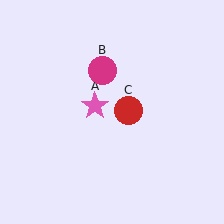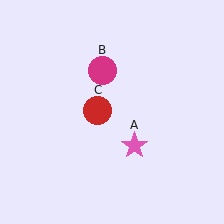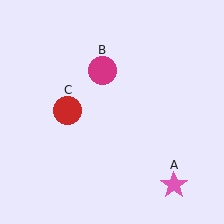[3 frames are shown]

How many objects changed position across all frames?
2 objects changed position: pink star (object A), red circle (object C).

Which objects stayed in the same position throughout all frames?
Magenta circle (object B) remained stationary.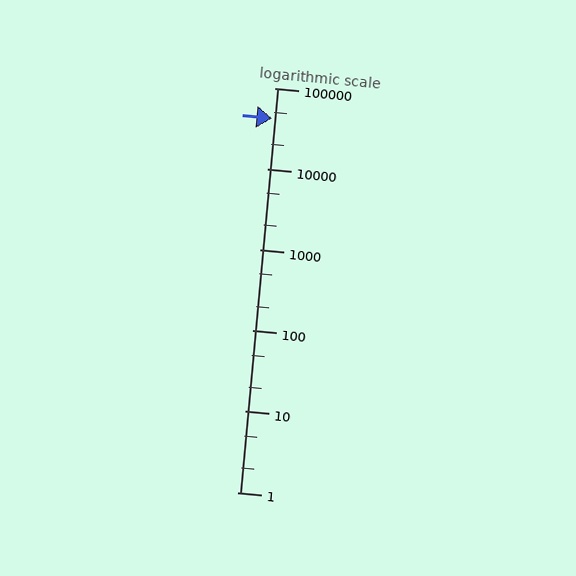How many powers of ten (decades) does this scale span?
The scale spans 5 decades, from 1 to 100000.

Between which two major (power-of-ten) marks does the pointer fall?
The pointer is between 10000 and 100000.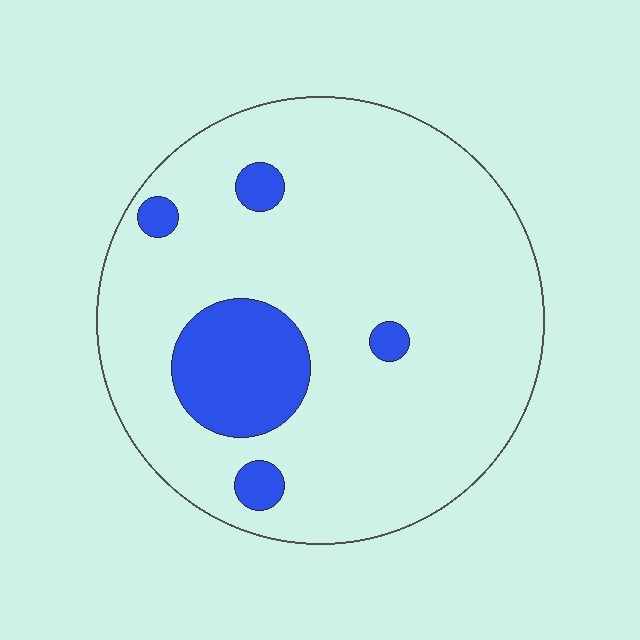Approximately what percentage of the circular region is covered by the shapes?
Approximately 15%.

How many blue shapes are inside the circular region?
5.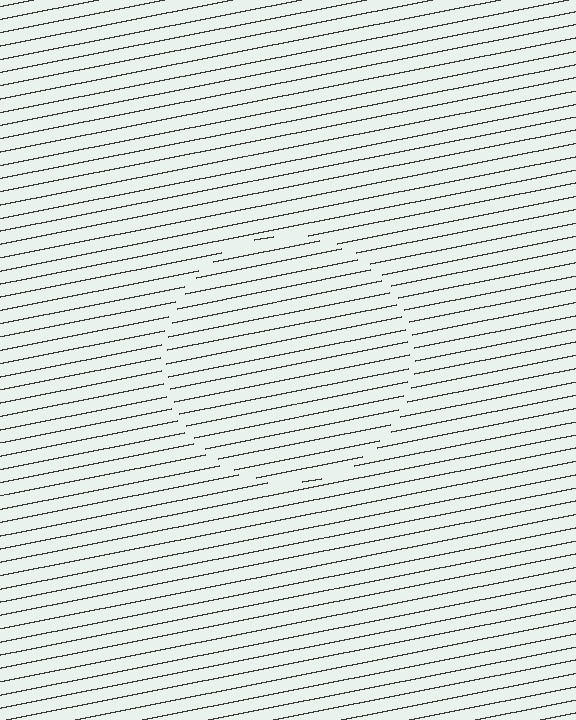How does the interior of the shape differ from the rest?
The interior of the shape contains the same grating, shifted by half a period — the contour is defined by the phase discontinuity where line-ends from the inner and outer gratings abut.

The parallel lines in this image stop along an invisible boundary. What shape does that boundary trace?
An illusory circle. The interior of the shape contains the same grating, shifted by half a period — the contour is defined by the phase discontinuity where line-ends from the inner and outer gratings abut.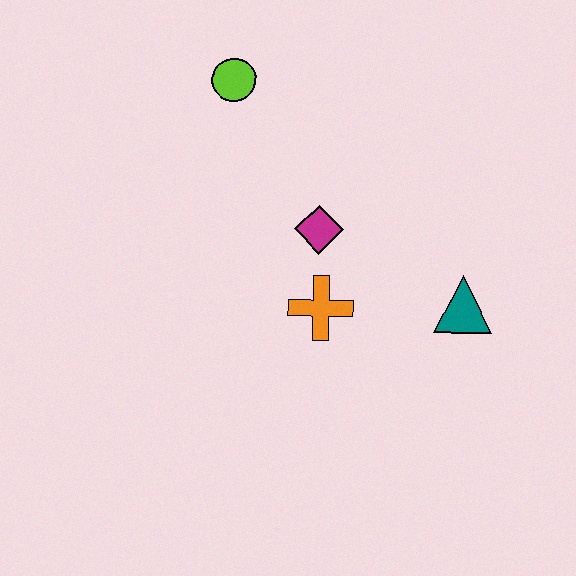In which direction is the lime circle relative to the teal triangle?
The lime circle is to the left of the teal triangle.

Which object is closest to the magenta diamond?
The orange cross is closest to the magenta diamond.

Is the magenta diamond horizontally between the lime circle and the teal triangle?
Yes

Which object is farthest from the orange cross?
The lime circle is farthest from the orange cross.